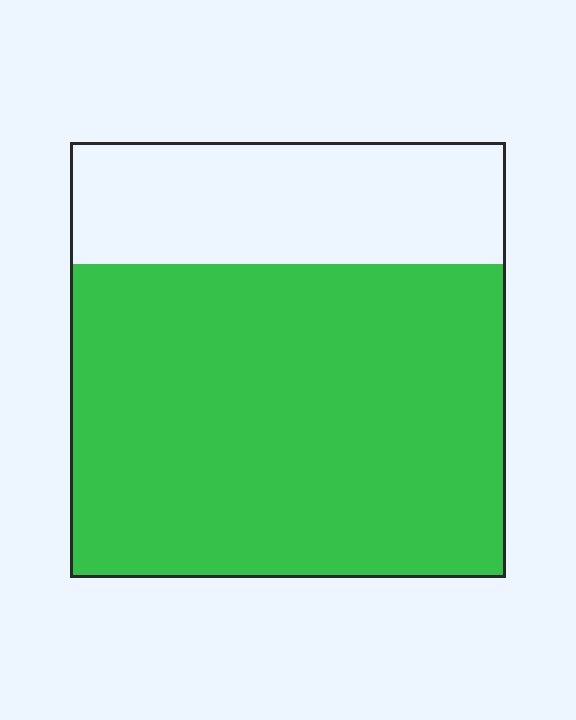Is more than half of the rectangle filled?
Yes.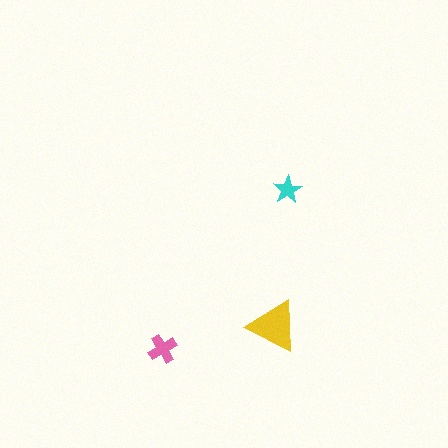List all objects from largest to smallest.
The yellow triangle, the pink cross, the cyan star.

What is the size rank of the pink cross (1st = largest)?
2nd.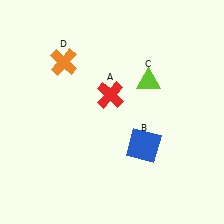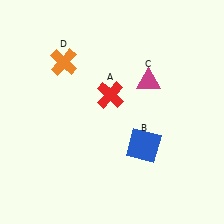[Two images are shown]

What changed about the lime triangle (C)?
In Image 1, C is lime. In Image 2, it changed to magenta.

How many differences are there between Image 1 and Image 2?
There is 1 difference between the two images.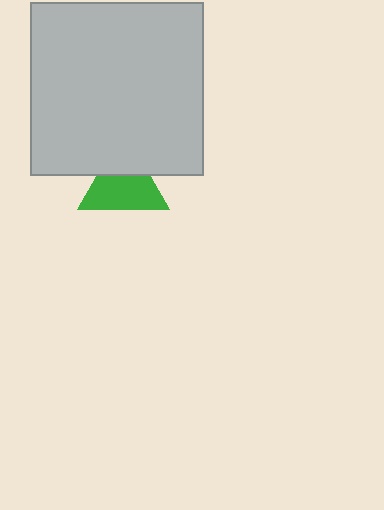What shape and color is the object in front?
The object in front is a light gray square.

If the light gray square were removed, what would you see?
You would see the complete green triangle.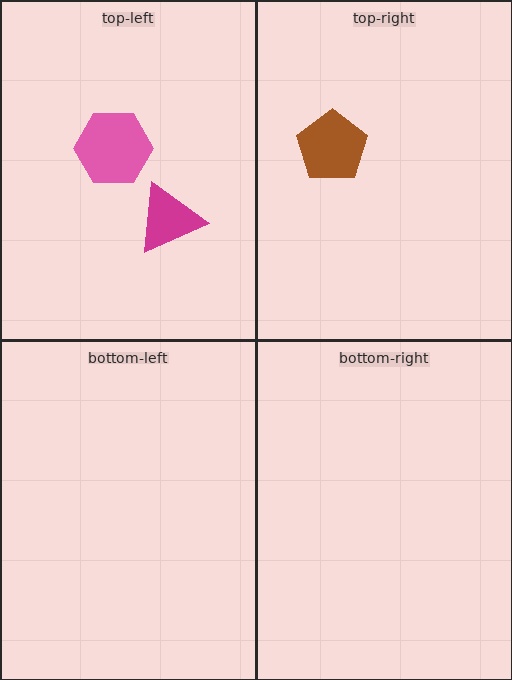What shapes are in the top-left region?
The magenta triangle, the pink hexagon.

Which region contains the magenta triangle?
The top-left region.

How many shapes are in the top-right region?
1.